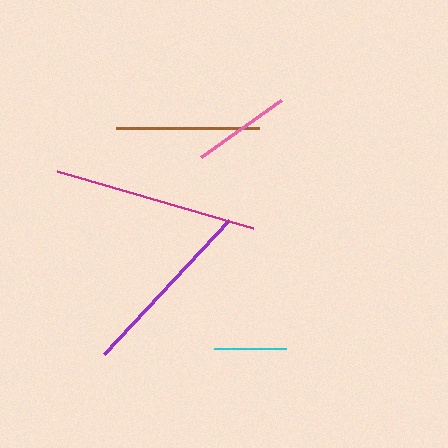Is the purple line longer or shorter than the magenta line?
The magenta line is longer than the purple line.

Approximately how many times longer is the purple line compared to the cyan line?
The purple line is approximately 2.6 times the length of the cyan line.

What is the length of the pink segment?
The pink segment is approximately 99 pixels long.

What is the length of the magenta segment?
The magenta segment is approximately 204 pixels long.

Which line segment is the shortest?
The cyan line is the shortest at approximately 72 pixels.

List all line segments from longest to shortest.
From longest to shortest: magenta, purple, brown, pink, cyan.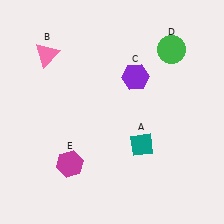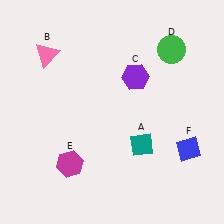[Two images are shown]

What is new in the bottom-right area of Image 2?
A blue diamond (F) was added in the bottom-right area of Image 2.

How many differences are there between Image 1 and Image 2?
There is 1 difference between the two images.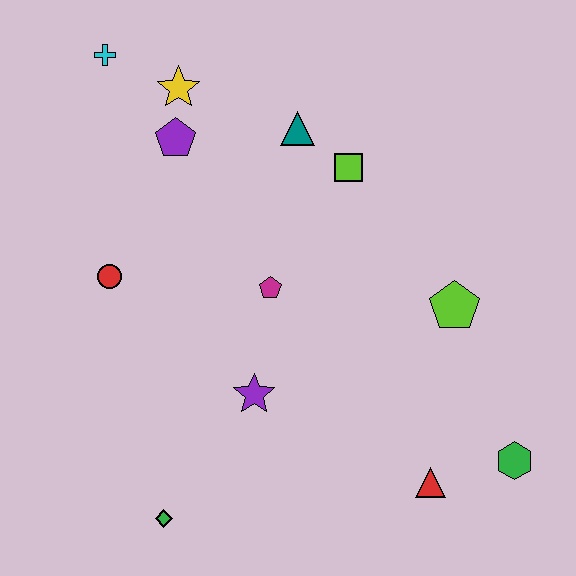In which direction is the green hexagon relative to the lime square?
The green hexagon is below the lime square.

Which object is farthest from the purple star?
The cyan cross is farthest from the purple star.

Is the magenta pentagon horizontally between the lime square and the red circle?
Yes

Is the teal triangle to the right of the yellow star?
Yes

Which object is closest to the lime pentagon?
The green hexagon is closest to the lime pentagon.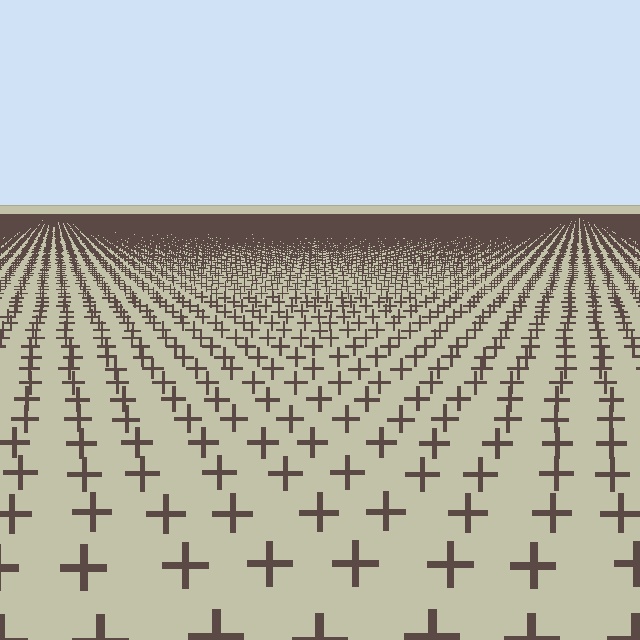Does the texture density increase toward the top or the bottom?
Density increases toward the top.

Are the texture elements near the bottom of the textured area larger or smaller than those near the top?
Larger. Near the bottom, elements are closer to the viewer and appear at a bigger on-screen size.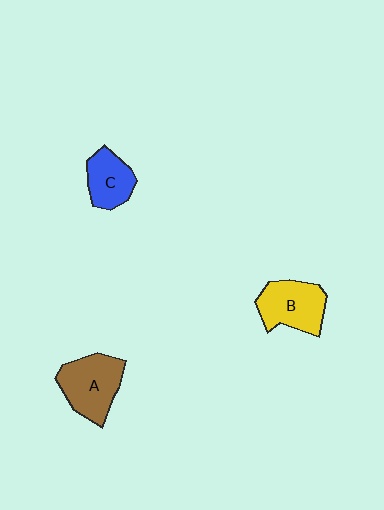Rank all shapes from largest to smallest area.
From largest to smallest: A (brown), B (yellow), C (blue).